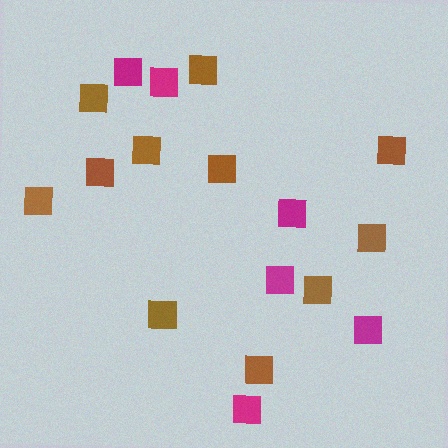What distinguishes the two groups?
There are 2 groups: one group of brown squares (11) and one group of magenta squares (6).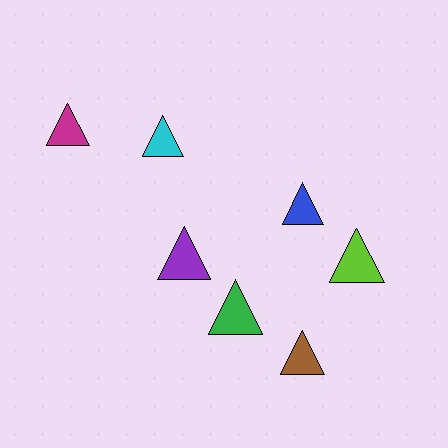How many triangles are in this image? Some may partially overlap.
There are 7 triangles.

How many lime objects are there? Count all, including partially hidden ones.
There is 1 lime object.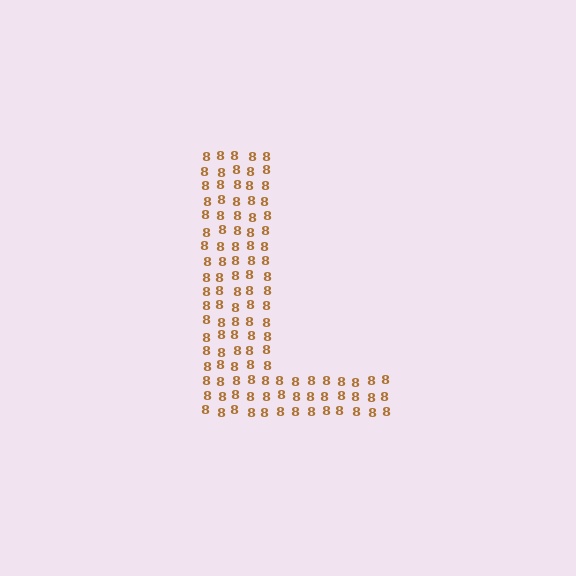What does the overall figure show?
The overall figure shows the letter L.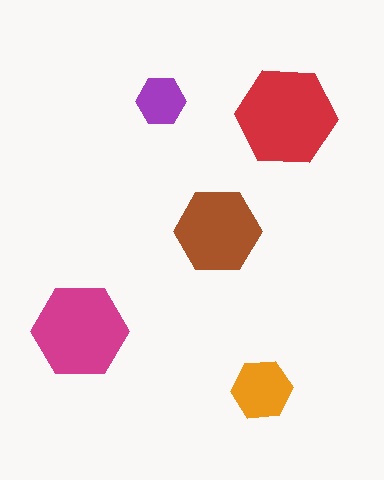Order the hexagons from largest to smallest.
the red one, the magenta one, the brown one, the orange one, the purple one.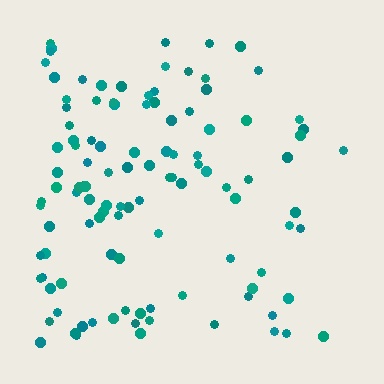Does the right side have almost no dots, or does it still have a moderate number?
Still a moderate number, just noticeably fewer than the left.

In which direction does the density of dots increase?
From right to left, with the left side densest.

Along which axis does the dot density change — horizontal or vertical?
Horizontal.